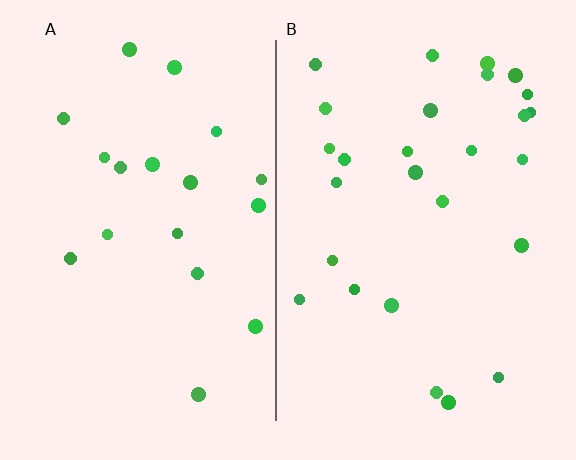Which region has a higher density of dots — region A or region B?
B (the right).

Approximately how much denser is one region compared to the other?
Approximately 1.5× — region B over region A.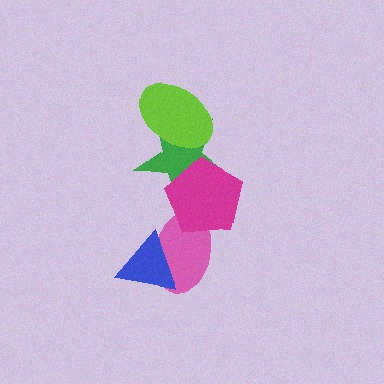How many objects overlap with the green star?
2 objects overlap with the green star.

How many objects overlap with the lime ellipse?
1 object overlaps with the lime ellipse.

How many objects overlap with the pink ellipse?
2 objects overlap with the pink ellipse.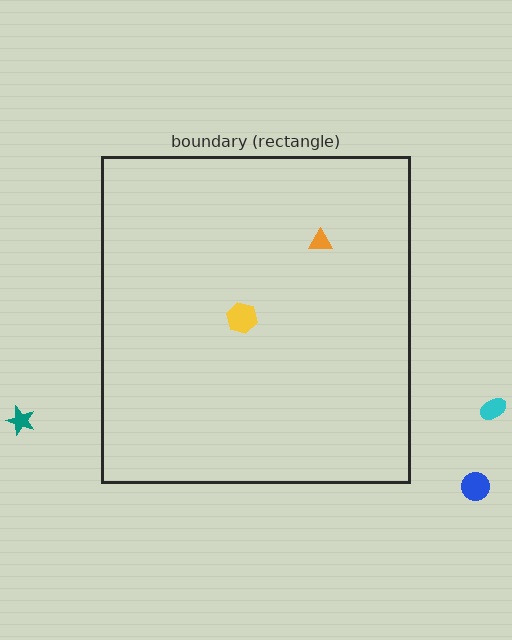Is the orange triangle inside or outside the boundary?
Inside.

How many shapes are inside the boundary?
2 inside, 3 outside.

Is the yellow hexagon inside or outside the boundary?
Inside.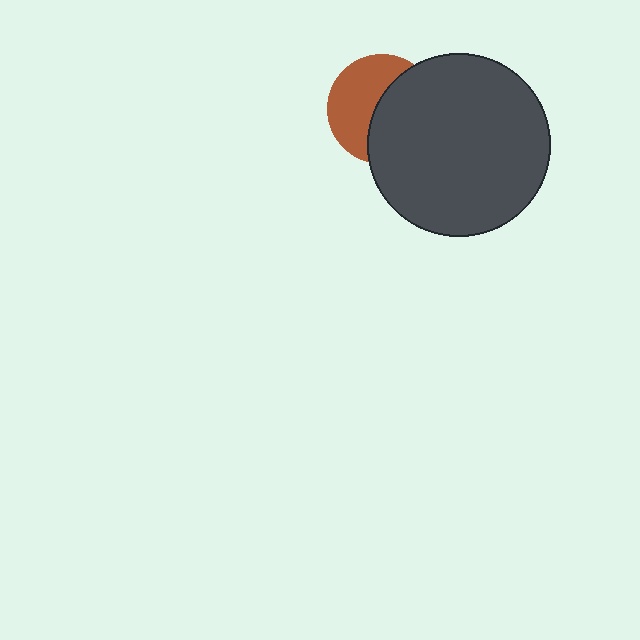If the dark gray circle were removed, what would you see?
You would see the complete brown circle.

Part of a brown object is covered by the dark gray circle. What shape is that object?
It is a circle.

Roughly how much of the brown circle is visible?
About half of it is visible (roughly 49%).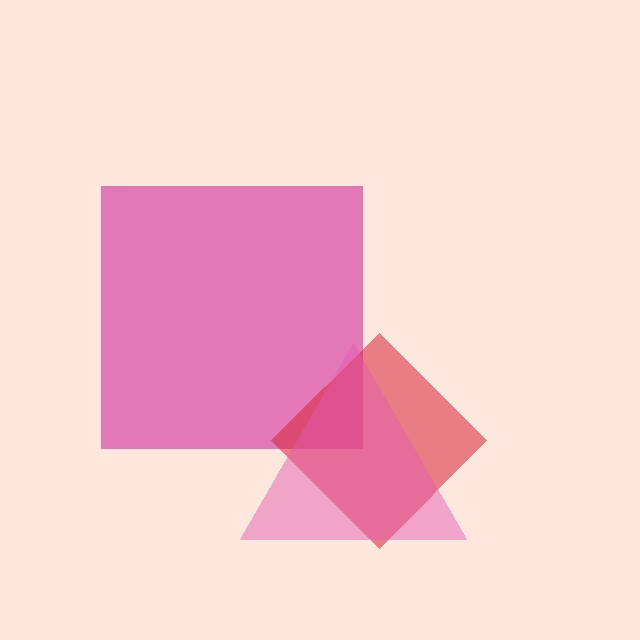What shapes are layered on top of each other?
The layered shapes are: a magenta square, a red diamond, a pink triangle.